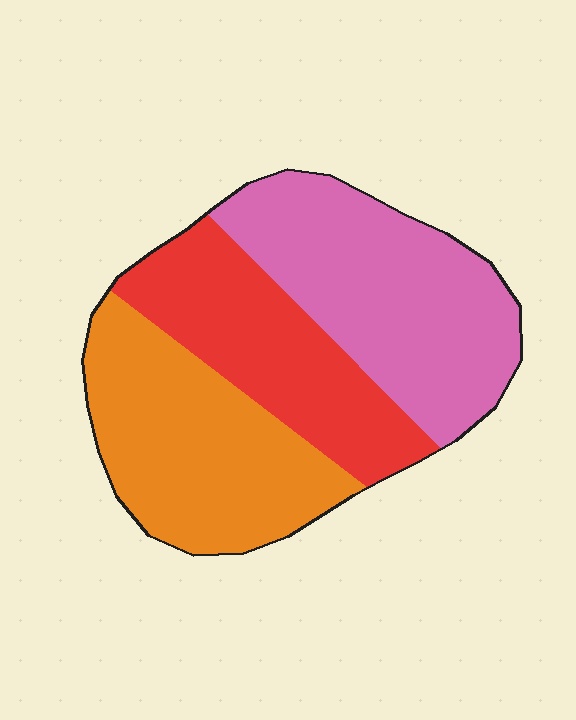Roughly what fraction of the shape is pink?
Pink takes up between a quarter and a half of the shape.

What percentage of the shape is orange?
Orange covers about 35% of the shape.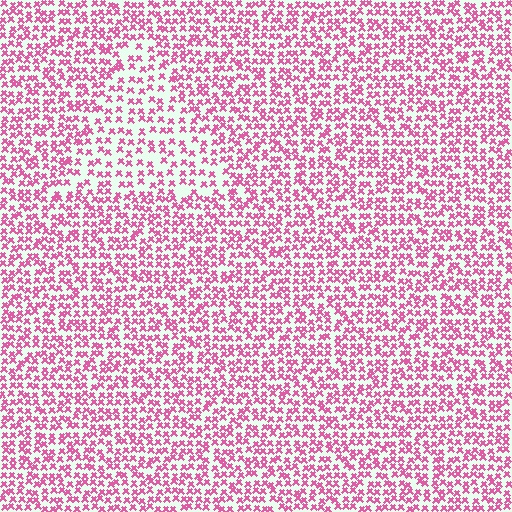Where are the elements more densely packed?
The elements are more densely packed outside the triangle boundary.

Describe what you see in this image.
The image contains small pink elements arranged at two different densities. A triangle-shaped region is visible where the elements are less densely packed than the surrounding area.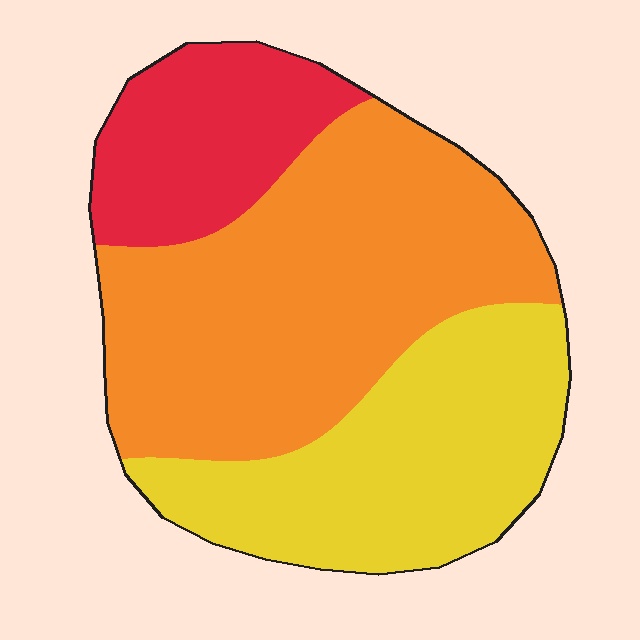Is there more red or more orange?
Orange.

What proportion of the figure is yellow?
Yellow takes up between a quarter and a half of the figure.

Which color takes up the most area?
Orange, at roughly 50%.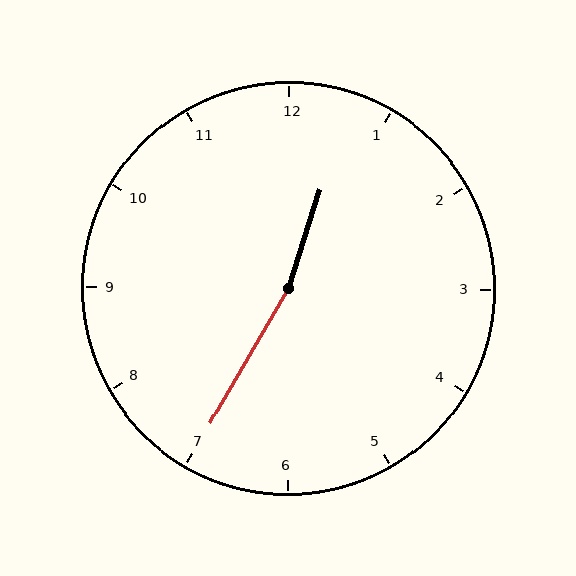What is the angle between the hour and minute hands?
Approximately 168 degrees.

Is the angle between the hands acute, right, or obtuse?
It is obtuse.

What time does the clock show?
12:35.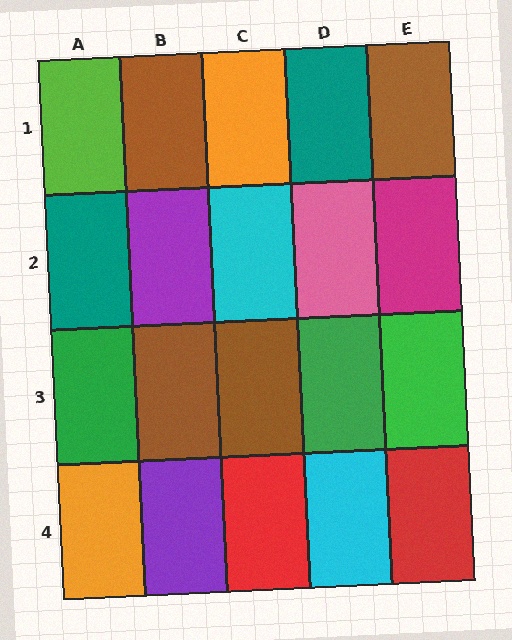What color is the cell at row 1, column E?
Brown.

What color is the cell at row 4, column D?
Cyan.